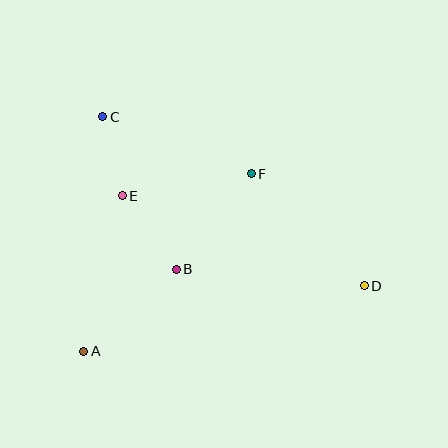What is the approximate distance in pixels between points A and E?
The distance between A and E is approximately 160 pixels.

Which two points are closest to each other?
Points C and E are closest to each other.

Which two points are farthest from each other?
Points C and D are farthest from each other.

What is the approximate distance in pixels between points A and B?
The distance between A and B is approximately 123 pixels.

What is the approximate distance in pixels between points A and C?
The distance between A and C is approximately 235 pixels.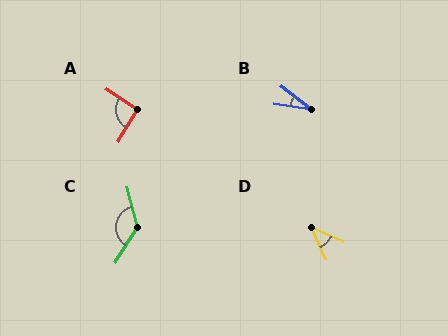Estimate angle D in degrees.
Approximately 43 degrees.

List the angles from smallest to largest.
B (30°), D (43°), A (91°), C (132°).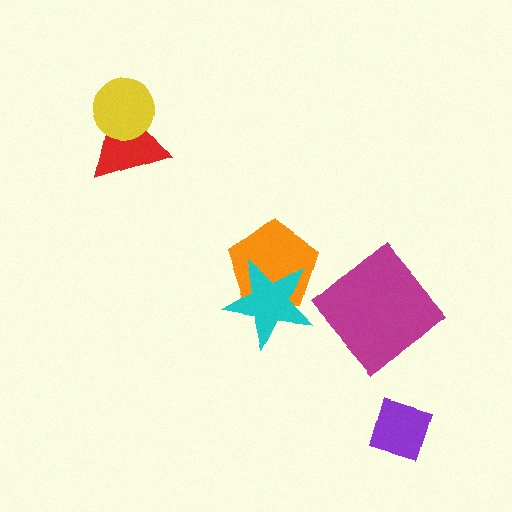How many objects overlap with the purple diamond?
0 objects overlap with the purple diamond.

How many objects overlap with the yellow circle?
1 object overlaps with the yellow circle.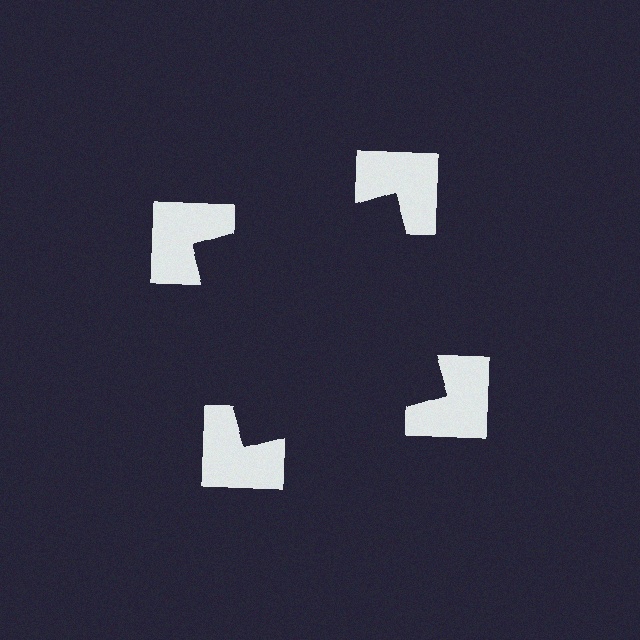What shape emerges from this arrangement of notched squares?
An illusory square — its edges are inferred from the aligned wedge cuts in the notched squares, not physically drawn.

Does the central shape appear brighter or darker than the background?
It typically appears slightly darker than the background, even though no actual brightness change is drawn.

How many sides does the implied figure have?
4 sides.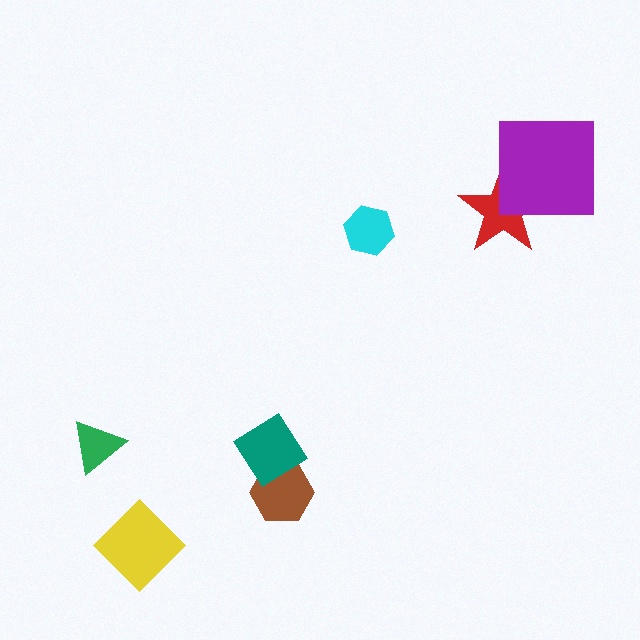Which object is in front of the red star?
The purple square is in front of the red star.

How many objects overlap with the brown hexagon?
1 object overlaps with the brown hexagon.